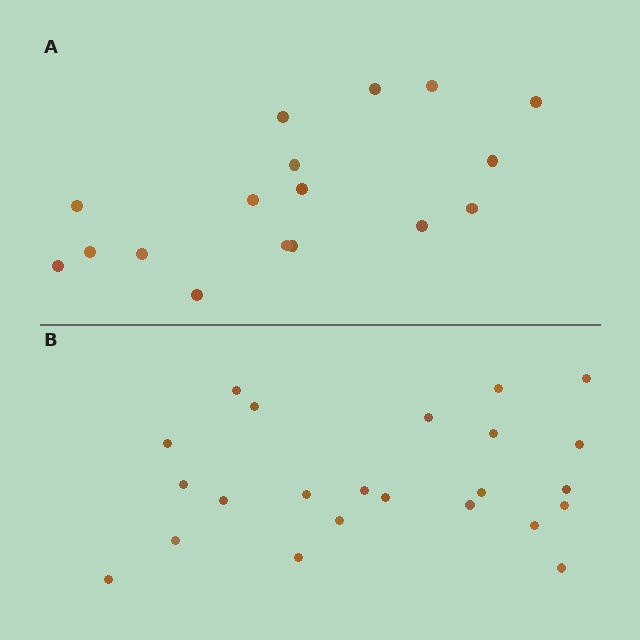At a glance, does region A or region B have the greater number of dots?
Region B (the bottom region) has more dots.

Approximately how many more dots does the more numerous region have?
Region B has about 6 more dots than region A.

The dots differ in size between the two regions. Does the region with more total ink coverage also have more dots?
No. Region A has more total ink coverage because its dots are larger, but region B actually contains more individual dots. Total area can be misleading — the number of items is what matters here.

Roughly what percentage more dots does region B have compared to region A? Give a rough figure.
About 35% more.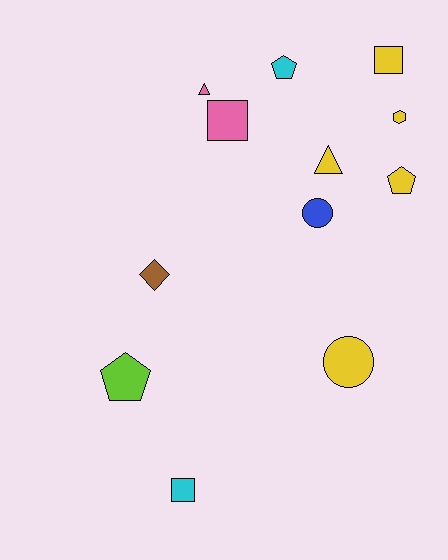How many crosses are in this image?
There are no crosses.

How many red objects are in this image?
There are no red objects.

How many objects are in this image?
There are 12 objects.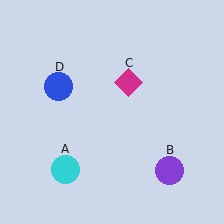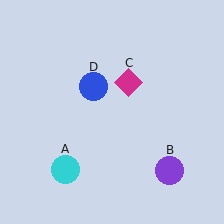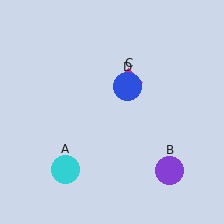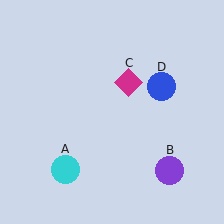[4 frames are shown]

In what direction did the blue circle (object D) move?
The blue circle (object D) moved right.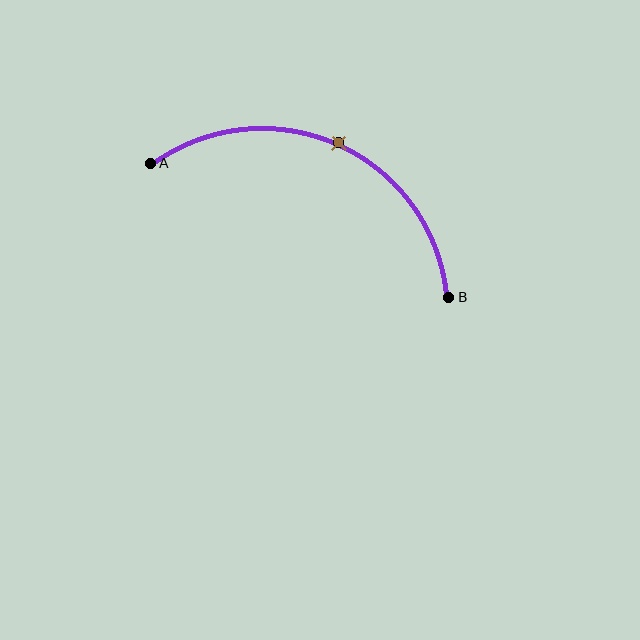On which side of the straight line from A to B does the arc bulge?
The arc bulges above the straight line connecting A and B.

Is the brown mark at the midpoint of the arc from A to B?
Yes. The brown mark lies on the arc at equal arc-length from both A and B — it is the arc midpoint.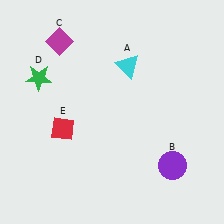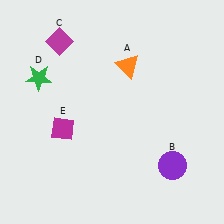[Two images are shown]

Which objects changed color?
A changed from cyan to orange. E changed from red to magenta.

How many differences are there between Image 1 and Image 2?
There are 2 differences between the two images.